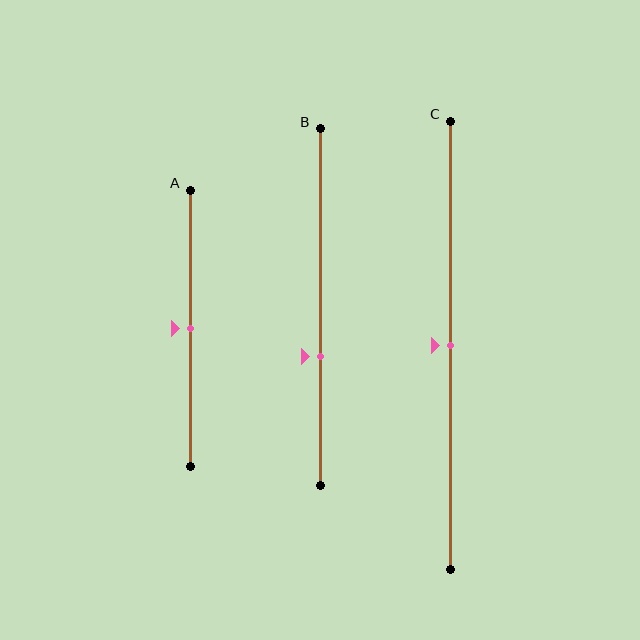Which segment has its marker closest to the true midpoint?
Segment A has its marker closest to the true midpoint.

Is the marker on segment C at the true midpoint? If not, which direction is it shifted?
Yes, the marker on segment C is at the true midpoint.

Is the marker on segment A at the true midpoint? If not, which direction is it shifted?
Yes, the marker on segment A is at the true midpoint.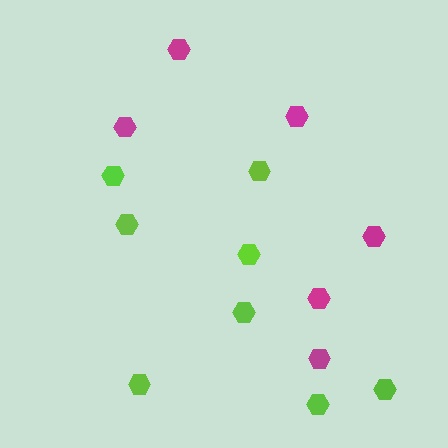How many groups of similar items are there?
There are 2 groups: one group of magenta hexagons (6) and one group of lime hexagons (8).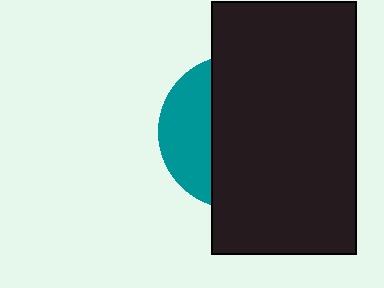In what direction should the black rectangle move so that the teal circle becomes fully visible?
The black rectangle should move right. That is the shortest direction to clear the overlap and leave the teal circle fully visible.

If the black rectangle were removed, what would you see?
You would see the complete teal circle.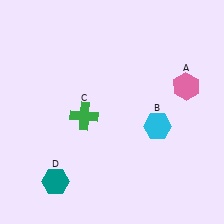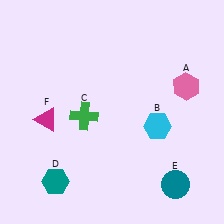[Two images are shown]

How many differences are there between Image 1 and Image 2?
There are 2 differences between the two images.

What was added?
A teal circle (E), a magenta triangle (F) were added in Image 2.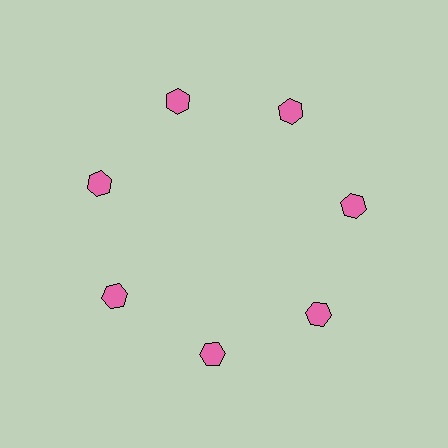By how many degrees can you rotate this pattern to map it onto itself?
The pattern maps onto itself every 51 degrees of rotation.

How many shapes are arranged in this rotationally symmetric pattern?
There are 7 shapes, arranged in 7 groups of 1.